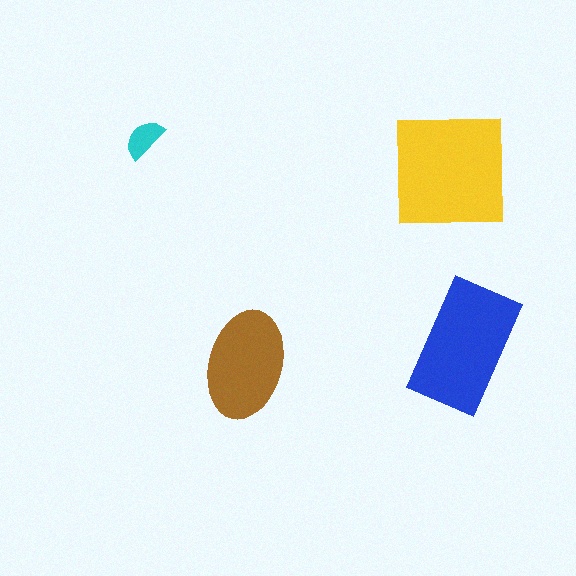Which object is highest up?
The cyan semicircle is topmost.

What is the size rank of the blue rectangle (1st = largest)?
2nd.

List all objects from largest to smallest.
The yellow square, the blue rectangle, the brown ellipse, the cyan semicircle.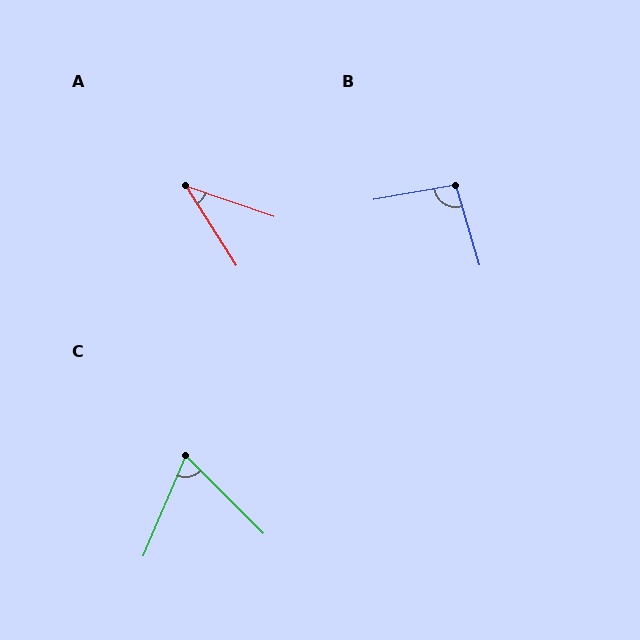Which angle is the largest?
B, at approximately 96 degrees.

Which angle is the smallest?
A, at approximately 39 degrees.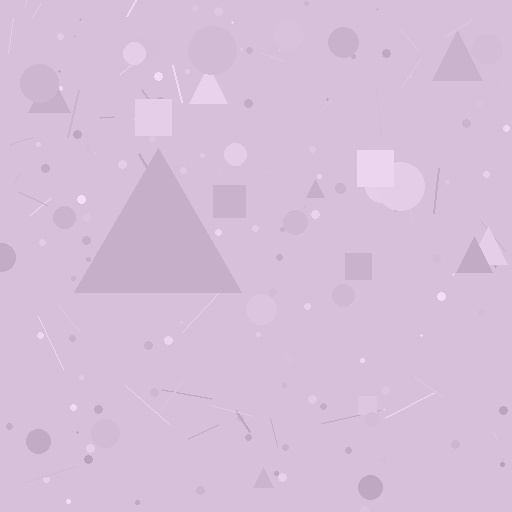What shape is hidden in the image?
A triangle is hidden in the image.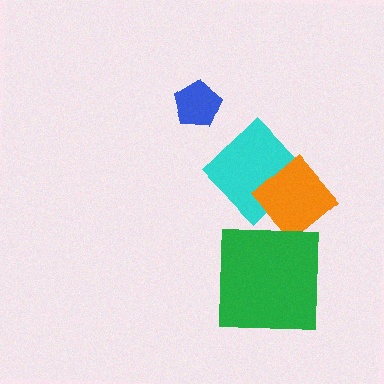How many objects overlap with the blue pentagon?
0 objects overlap with the blue pentagon.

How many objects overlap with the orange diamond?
1 object overlaps with the orange diamond.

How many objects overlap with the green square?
0 objects overlap with the green square.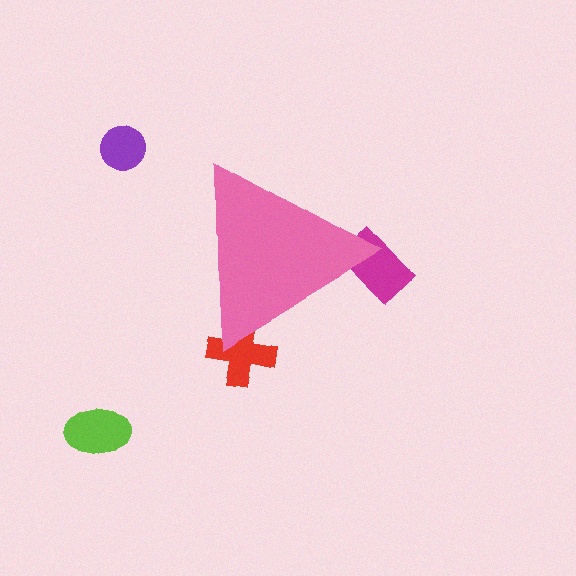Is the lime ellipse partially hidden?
No, the lime ellipse is fully visible.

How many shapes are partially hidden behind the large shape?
2 shapes are partially hidden.